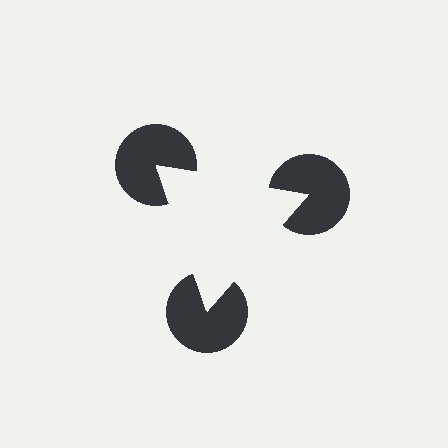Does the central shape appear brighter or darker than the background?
It typically appears slightly brighter than the background, even though no actual brightness change is drawn.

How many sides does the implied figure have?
3 sides.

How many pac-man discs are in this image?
There are 3 — one at each vertex of the illusory triangle.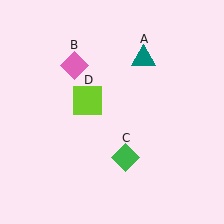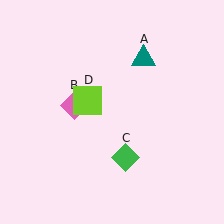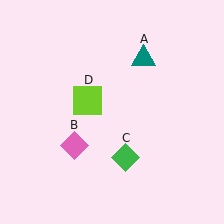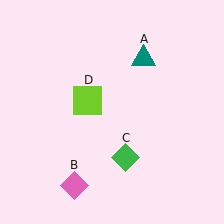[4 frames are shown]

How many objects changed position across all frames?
1 object changed position: pink diamond (object B).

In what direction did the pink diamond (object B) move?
The pink diamond (object B) moved down.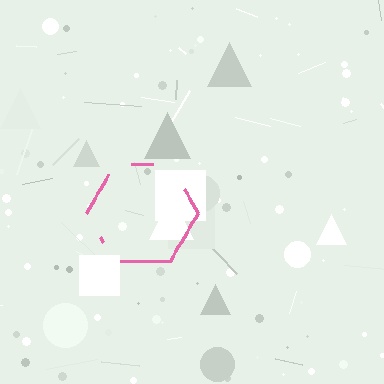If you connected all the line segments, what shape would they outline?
They would outline a hexagon.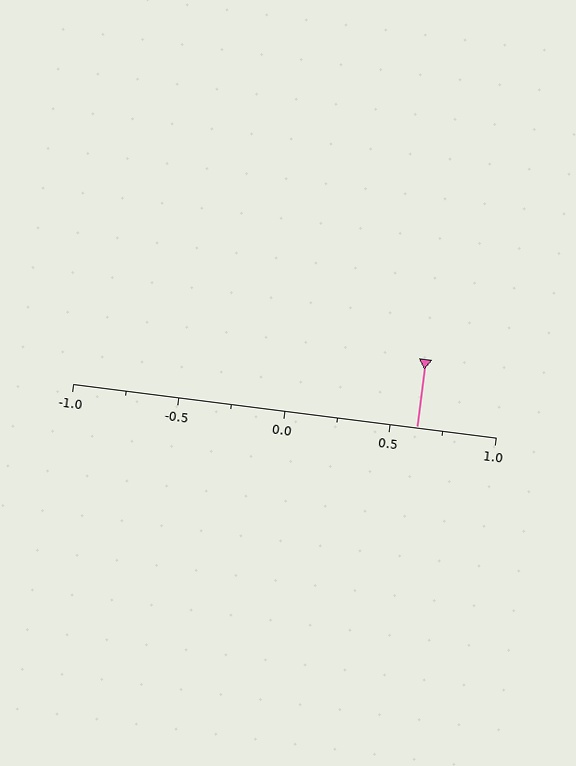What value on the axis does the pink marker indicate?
The marker indicates approximately 0.62.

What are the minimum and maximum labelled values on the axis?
The axis runs from -1.0 to 1.0.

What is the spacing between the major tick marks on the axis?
The major ticks are spaced 0.5 apart.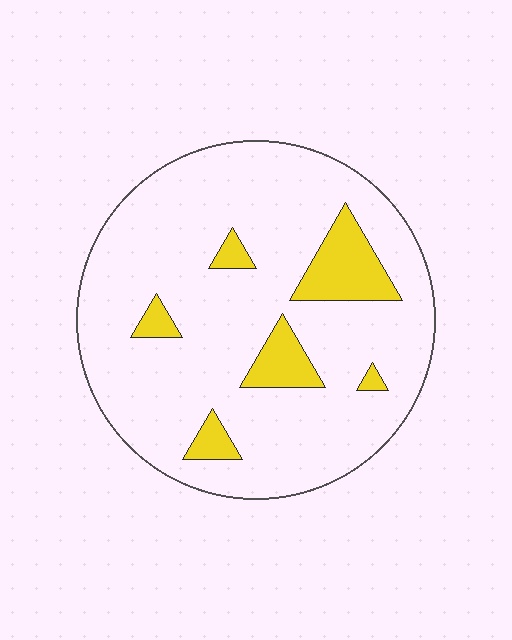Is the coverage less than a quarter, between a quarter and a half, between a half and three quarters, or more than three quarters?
Less than a quarter.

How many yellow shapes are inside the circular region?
6.